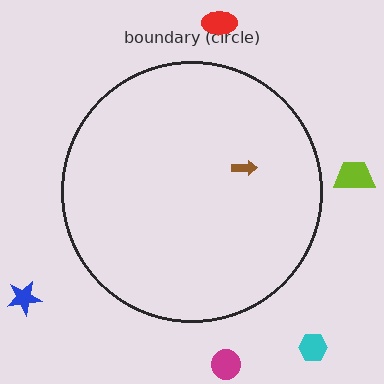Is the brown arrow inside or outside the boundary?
Inside.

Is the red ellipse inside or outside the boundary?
Outside.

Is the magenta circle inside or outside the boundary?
Outside.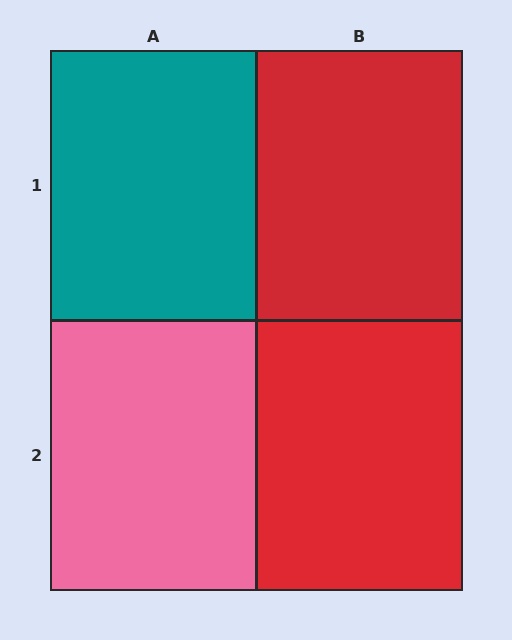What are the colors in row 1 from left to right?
Teal, red.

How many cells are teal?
1 cell is teal.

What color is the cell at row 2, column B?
Red.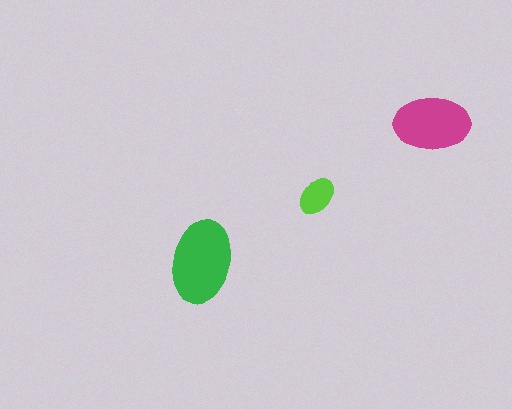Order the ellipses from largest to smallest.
the green one, the magenta one, the lime one.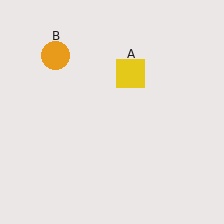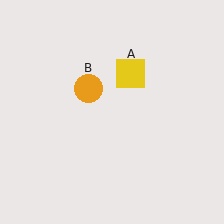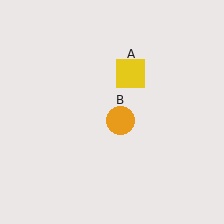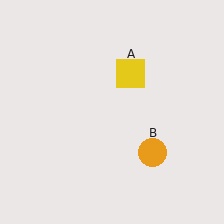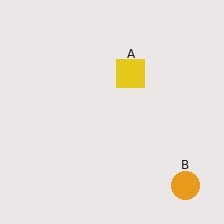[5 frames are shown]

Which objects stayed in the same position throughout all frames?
Yellow square (object A) remained stationary.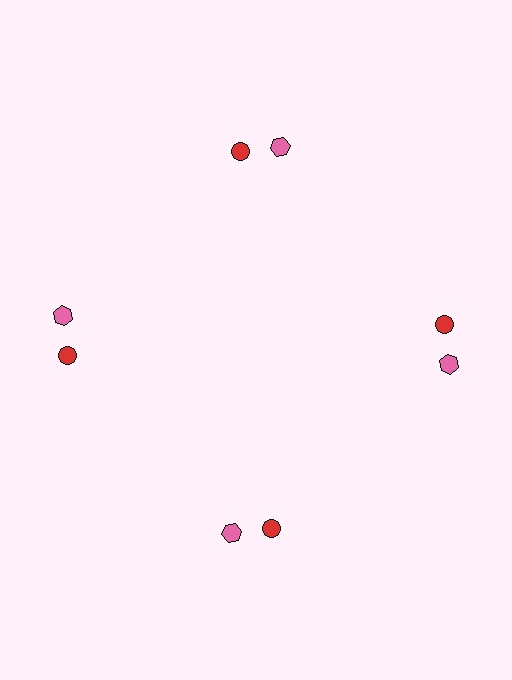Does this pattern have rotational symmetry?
Yes, this pattern has 4-fold rotational symmetry. It looks the same after rotating 90 degrees around the center.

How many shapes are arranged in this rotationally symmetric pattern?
There are 8 shapes, arranged in 4 groups of 2.